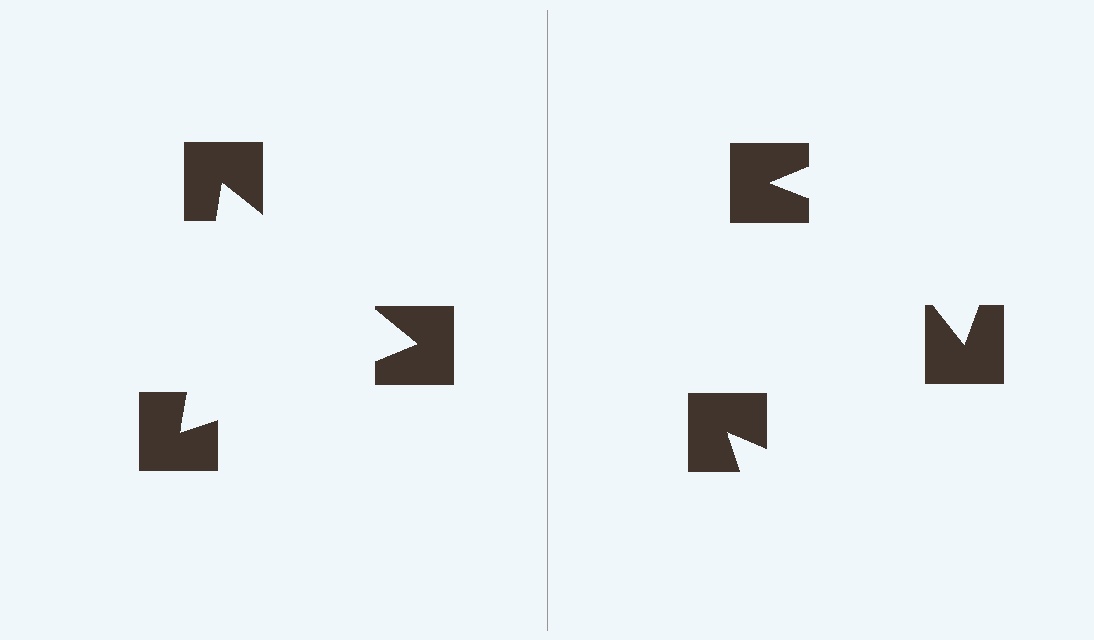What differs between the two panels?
The notched squares are positioned identically on both sides; only the wedge orientations differ. On the left they align to a triangle; on the right they are misaligned.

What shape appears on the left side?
An illusory triangle.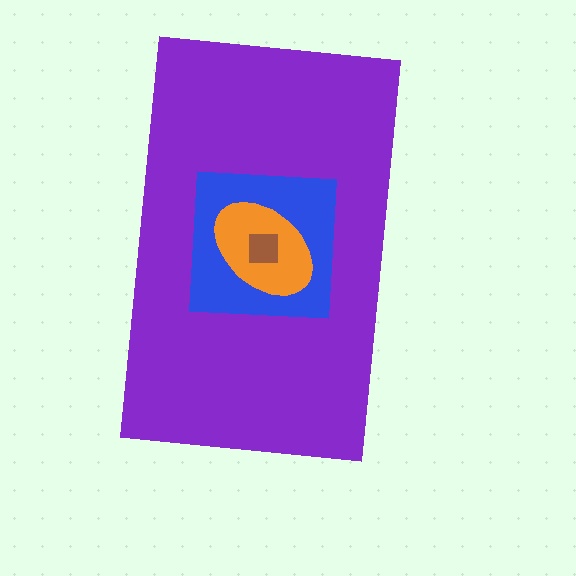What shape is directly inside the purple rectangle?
The blue square.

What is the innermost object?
The brown square.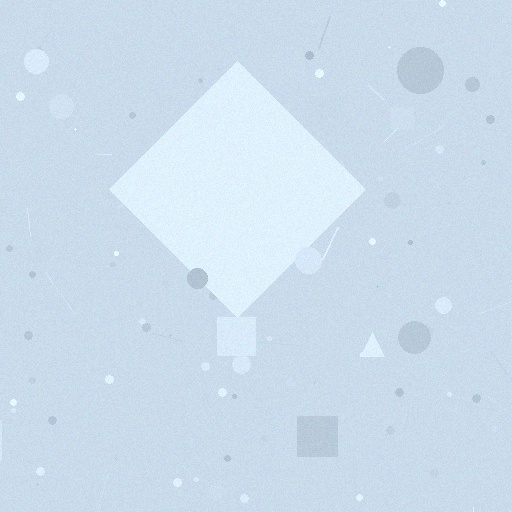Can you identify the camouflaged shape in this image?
The camouflaged shape is a diamond.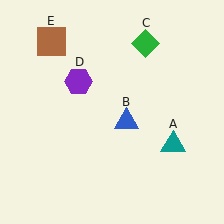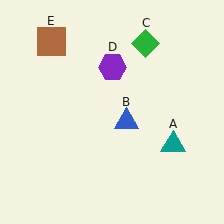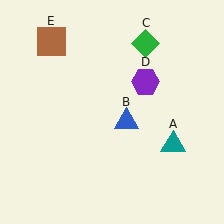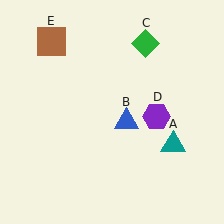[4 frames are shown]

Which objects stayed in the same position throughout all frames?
Teal triangle (object A) and blue triangle (object B) and green diamond (object C) and brown square (object E) remained stationary.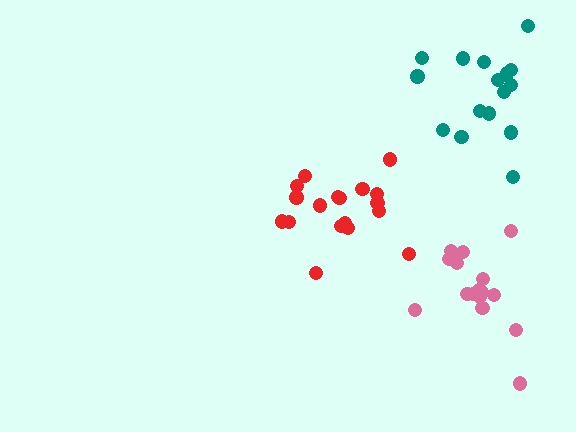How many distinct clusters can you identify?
There are 3 distinct clusters.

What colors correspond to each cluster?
The clusters are colored: pink, teal, red.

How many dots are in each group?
Group 1: 17 dots, Group 2: 16 dots, Group 3: 18 dots (51 total).